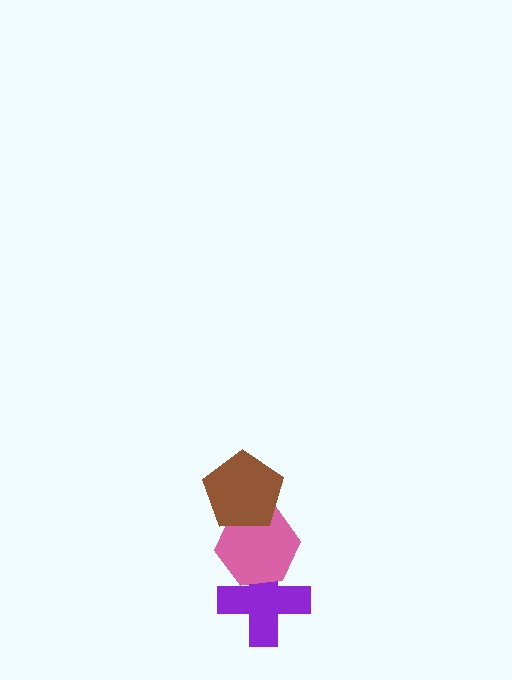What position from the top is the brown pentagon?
The brown pentagon is 1st from the top.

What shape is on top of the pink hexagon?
The brown pentagon is on top of the pink hexagon.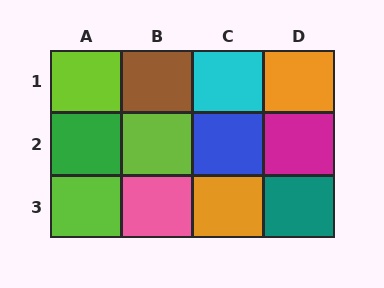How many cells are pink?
1 cell is pink.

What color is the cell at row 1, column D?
Orange.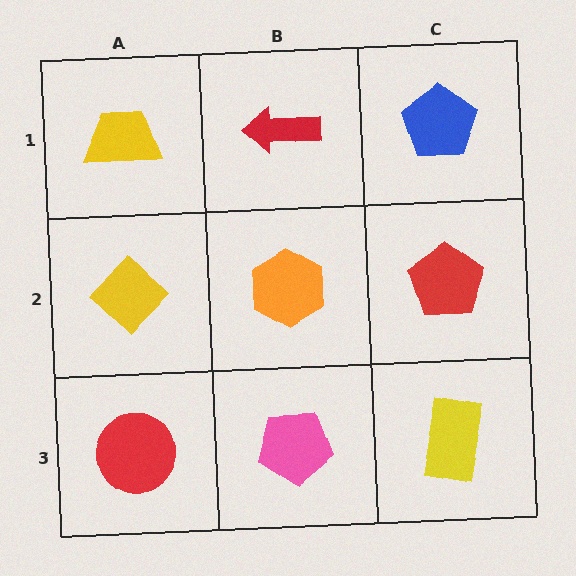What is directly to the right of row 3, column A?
A pink pentagon.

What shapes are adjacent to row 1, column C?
A red pentagon (row 2, column C), a red arrow (row 1, column B).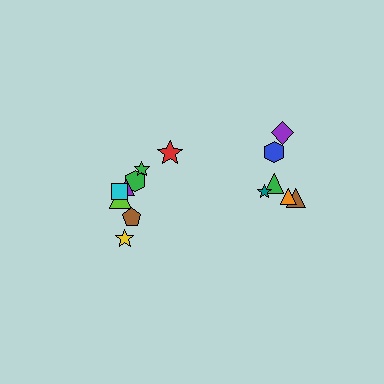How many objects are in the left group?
There are 8 objects.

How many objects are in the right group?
There are 6 objects.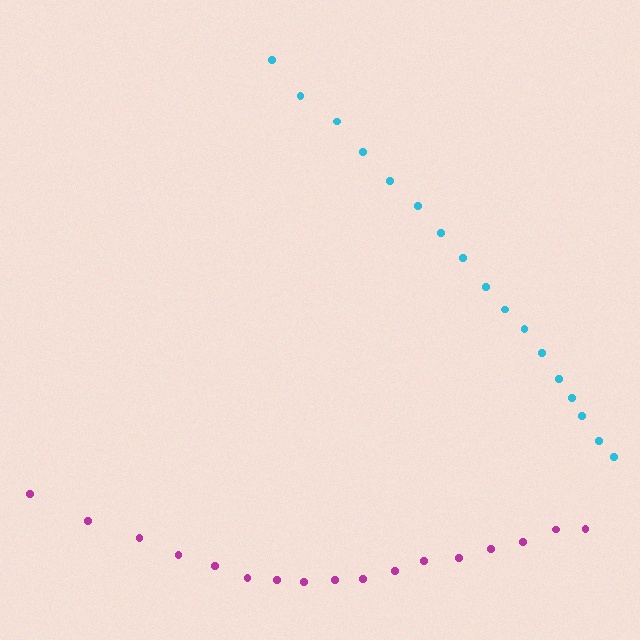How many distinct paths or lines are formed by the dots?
There are 2 distinct paths.